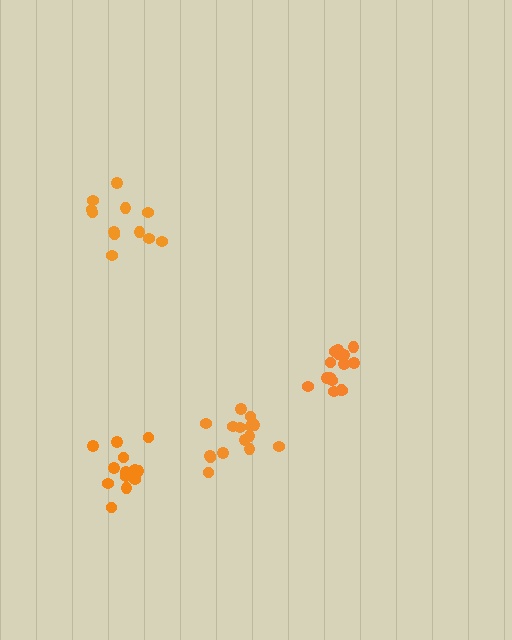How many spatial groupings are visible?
There are 4 spatial groupings.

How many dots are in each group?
Group 1: 15 dots, Group 2: 12 dots, Group 3: 15 dots, Group 4: 14 dots (56 total).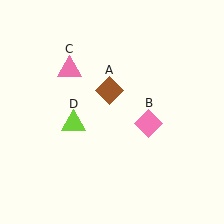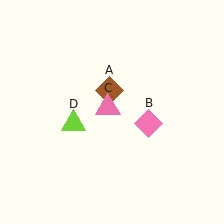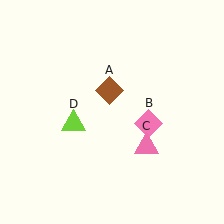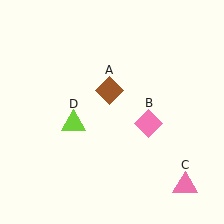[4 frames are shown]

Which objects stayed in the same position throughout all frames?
Brown diamond (object A) and pink diamond (object B) and lime triangle (object D) remained stationary.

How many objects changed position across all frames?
1 object changed position: pink triangle (object C).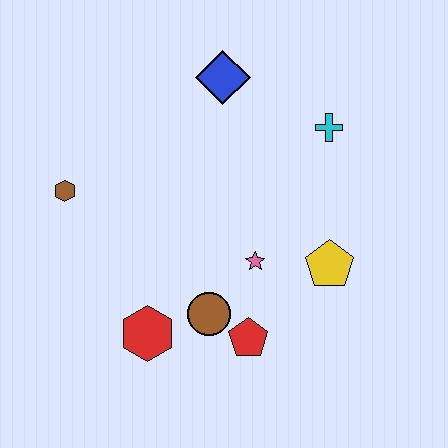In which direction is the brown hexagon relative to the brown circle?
The brown hexagon is to the left of the brown circle.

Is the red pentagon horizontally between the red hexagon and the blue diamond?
No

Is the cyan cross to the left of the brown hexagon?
No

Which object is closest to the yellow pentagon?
The pink star is closest to the yellow pentagon.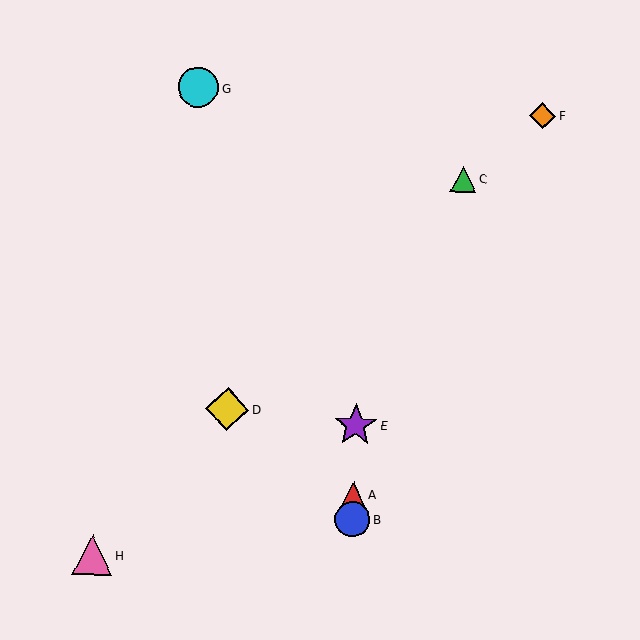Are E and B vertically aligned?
Yes, both are at x≈355.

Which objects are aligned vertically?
Objects A, B, E are aligned vertically.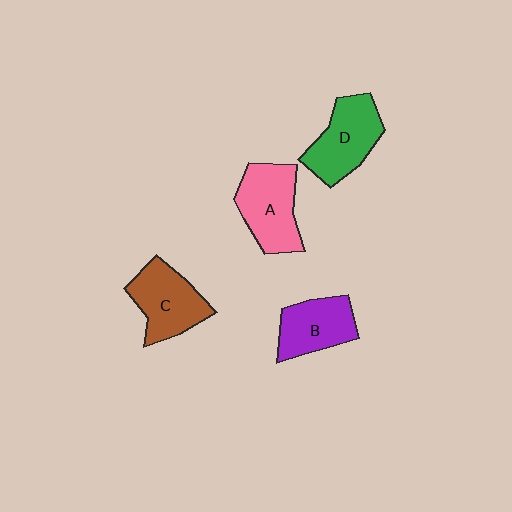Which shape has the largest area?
Shape A (pink).